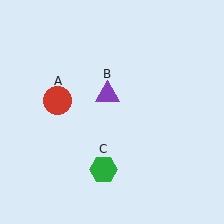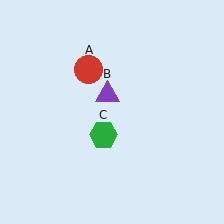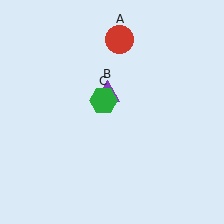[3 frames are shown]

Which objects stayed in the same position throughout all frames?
Purple triangle (object B) remained stationary.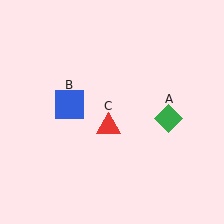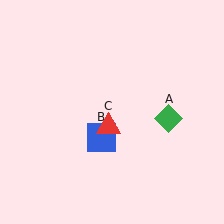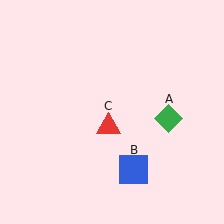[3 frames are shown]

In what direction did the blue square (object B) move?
The blue square (object B) moved down and to the right.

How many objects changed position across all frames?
1 object changed position: blue square (object B).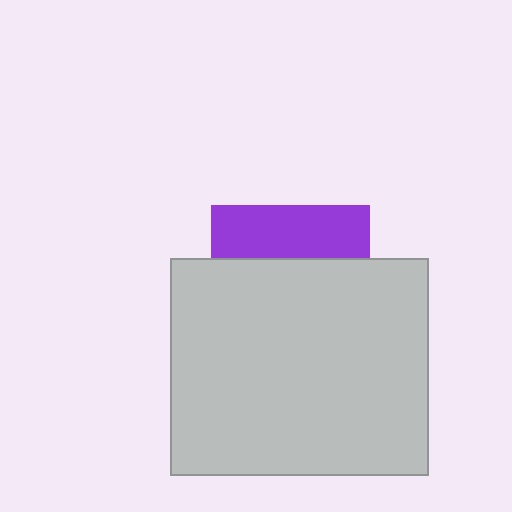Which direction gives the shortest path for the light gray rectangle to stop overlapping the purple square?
Moving down gives the shortest separation.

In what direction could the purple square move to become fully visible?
The purple square could move up. That would shift it out from behind the light gray rectangle entirely.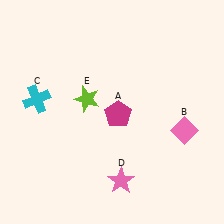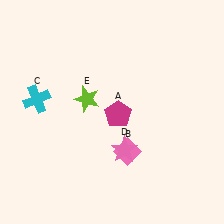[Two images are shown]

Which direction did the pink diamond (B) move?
The pink diamond (B) moved left.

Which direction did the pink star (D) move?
The pink star (D) moved up.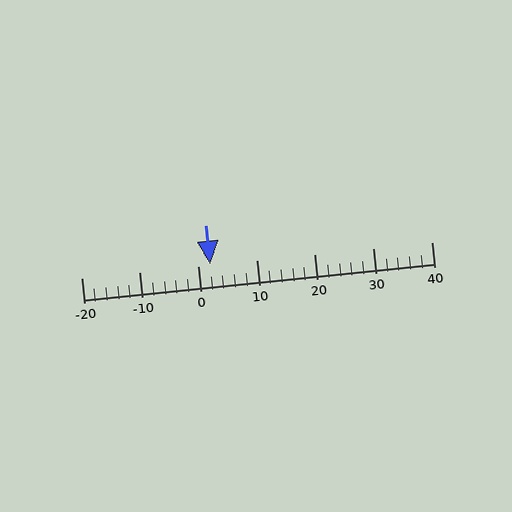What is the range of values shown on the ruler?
The ruler shows values from -20 to 40.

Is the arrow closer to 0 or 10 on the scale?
The arrow is closer to 0.